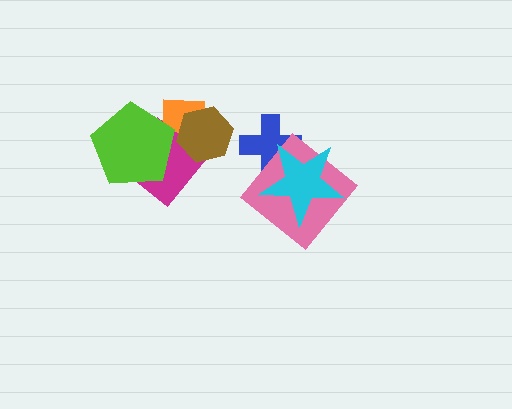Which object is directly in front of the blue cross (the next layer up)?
The pink diamond is directly in front of the blue cross.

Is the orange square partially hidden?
Yes, it is partially covered by another shape.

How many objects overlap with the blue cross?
2 objects overlap with the blue cross.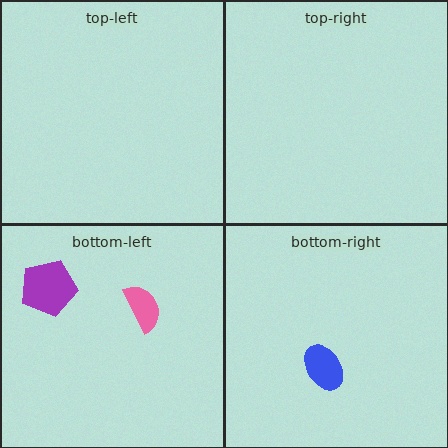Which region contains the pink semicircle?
The bottom-left region.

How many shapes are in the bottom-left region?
2.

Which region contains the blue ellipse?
The bottom-right region.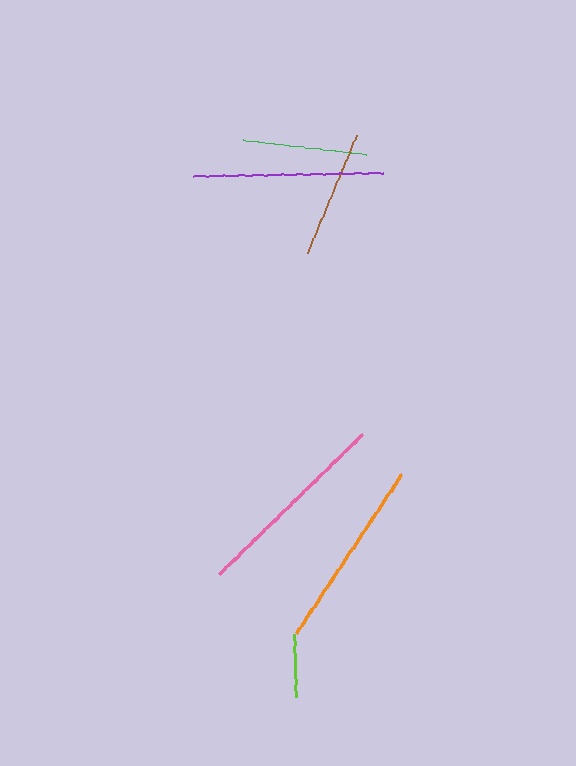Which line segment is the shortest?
The lime line is the shortest at approximately 63 pixels.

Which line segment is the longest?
The pink line is the longest at approximately 200 pixels.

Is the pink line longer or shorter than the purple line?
The pink line is longer than the purple line.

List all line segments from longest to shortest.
From longest to shortest: pink, orange, purple, brown, green, lime.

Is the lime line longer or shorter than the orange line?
The orange line is longer than the lime line.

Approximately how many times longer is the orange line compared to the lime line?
The orange line is approximately 3.0 times the length of the lime line.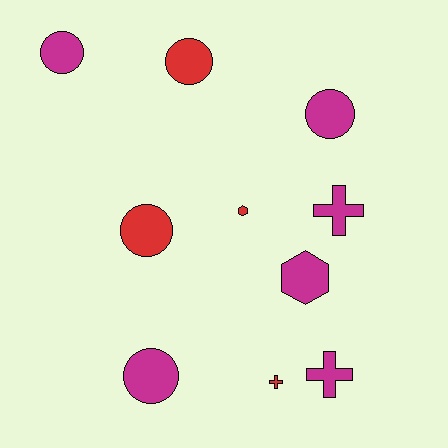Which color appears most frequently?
Magenta, with 6 objects.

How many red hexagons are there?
There is 1 red hexagon.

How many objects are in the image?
There are 10 objects.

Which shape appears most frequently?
Circle, with 5 objects.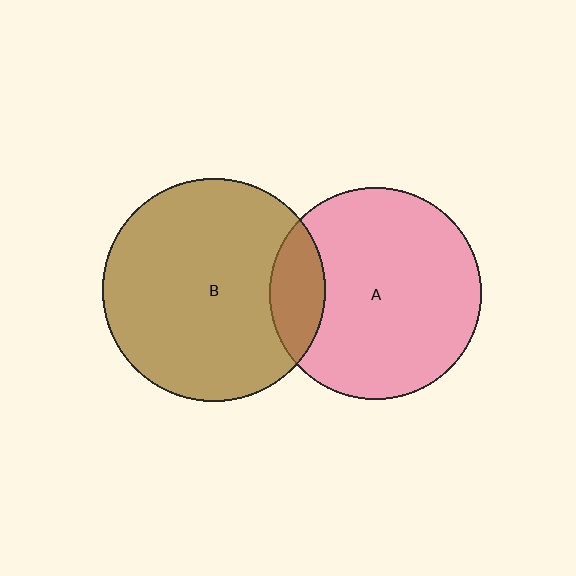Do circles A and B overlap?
Yes.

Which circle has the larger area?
Circle B (brown).